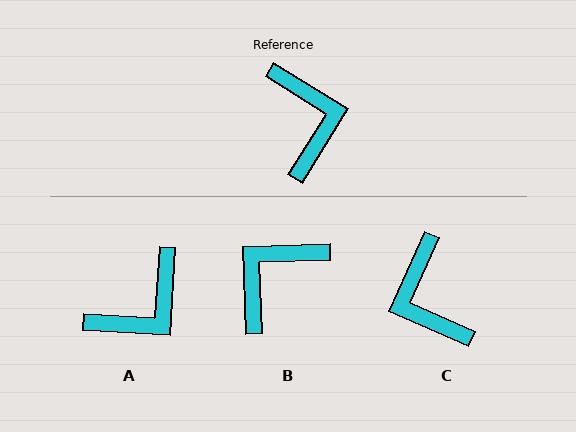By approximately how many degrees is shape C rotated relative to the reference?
Approximately 172 degrees clockwise.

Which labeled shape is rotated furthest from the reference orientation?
C, about 172 degrees away.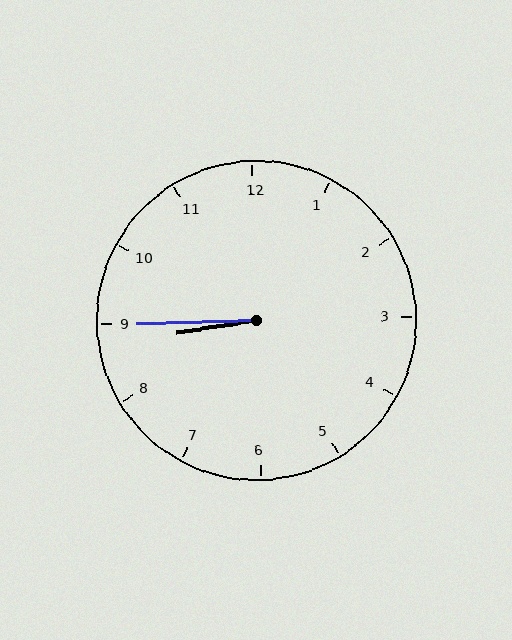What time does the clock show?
8:45.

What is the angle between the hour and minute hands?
Approximately 8 degrees.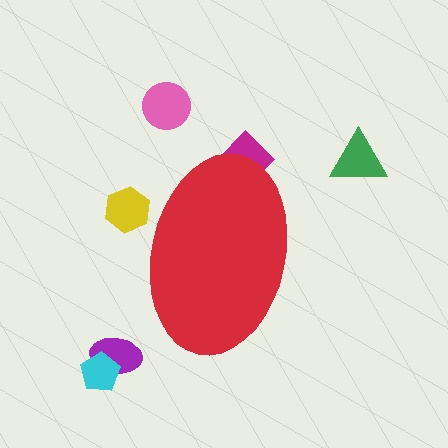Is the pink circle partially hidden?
No, the pink circle is fully visible.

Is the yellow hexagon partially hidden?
Yes, the yellow hexagon is partially hidden behind the red ellipse.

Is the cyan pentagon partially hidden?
No, the cyan pentagon is fully visible.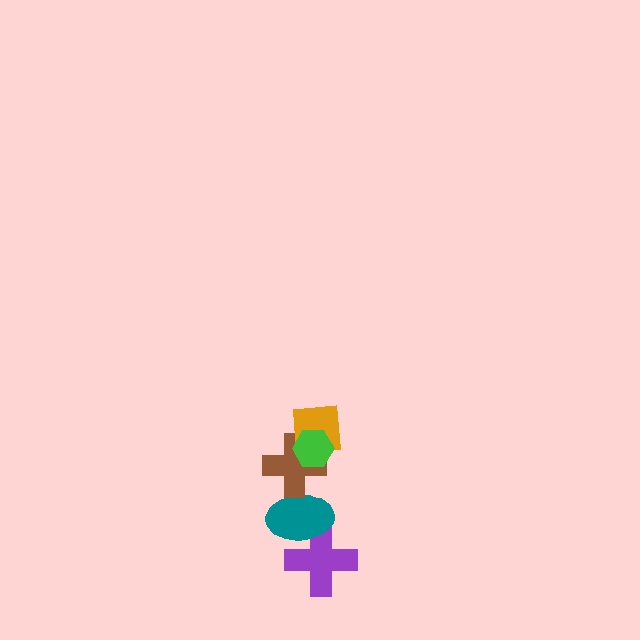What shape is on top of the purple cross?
The teal ellipse is on top of the purple cross.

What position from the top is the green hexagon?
The green hexagon is 1st from the top.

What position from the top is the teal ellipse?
The teal ellipse is 4th from the top.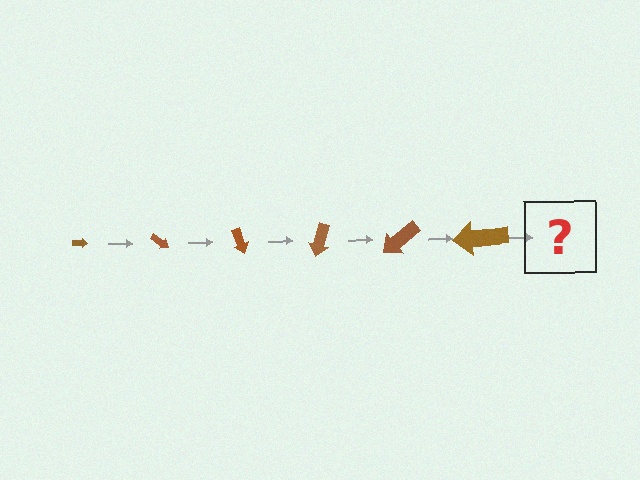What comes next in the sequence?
The next element should be an arrow, larger than the previous one and rotated 210 degrees from the start.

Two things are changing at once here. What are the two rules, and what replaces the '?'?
The two rules are that the arrow grows larger each step and it rotates 35 degrees each step. The '?' should be an arrow, larger than the previous one and rotated 210 degrees from the start.